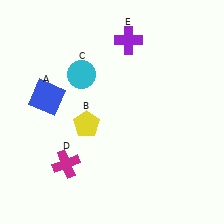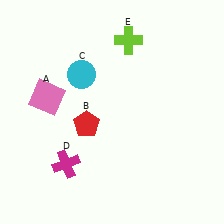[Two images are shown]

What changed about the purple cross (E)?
In Image 1, E is purple. In Image 2, it changed to lime.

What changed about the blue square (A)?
In Image 1, A is blue. In Image 2, it changed to pink.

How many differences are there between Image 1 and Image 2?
There are 3 differences between the two images.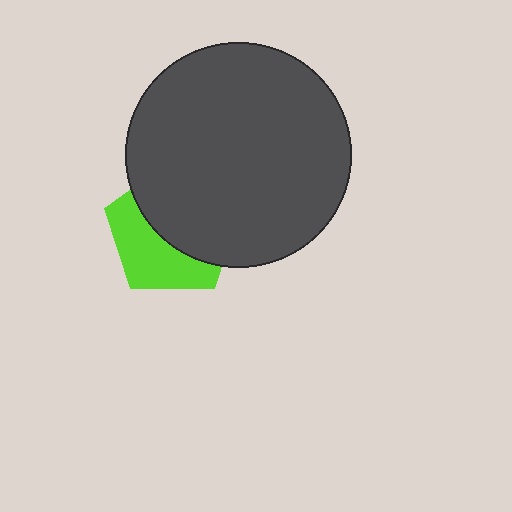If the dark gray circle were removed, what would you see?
You would see the complete lime pentagon.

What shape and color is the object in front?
The object in front is a dark gray circle.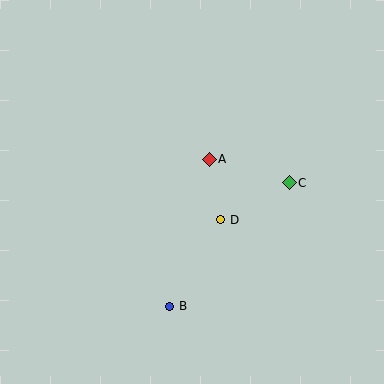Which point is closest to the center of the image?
Point A at (209, 159) is closest to the center.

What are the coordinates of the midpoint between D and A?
The midpoint between D and A is at (215, 190).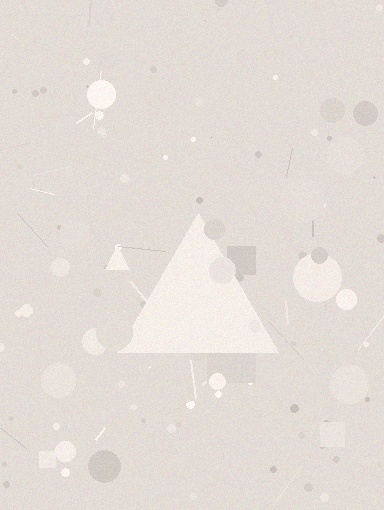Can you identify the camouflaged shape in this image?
The camouflaged shape is a triangle.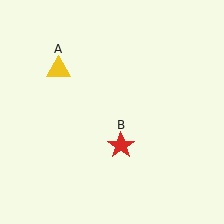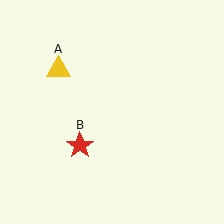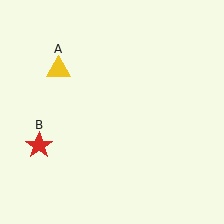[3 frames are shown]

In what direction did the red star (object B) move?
The red star (object B) moved left.